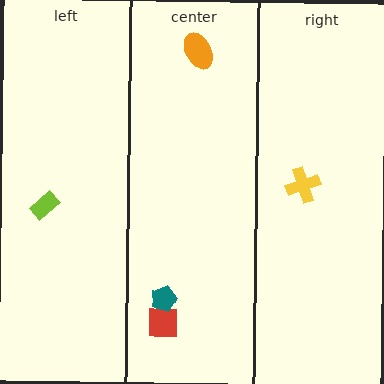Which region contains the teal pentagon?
The center region.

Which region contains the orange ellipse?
The center region.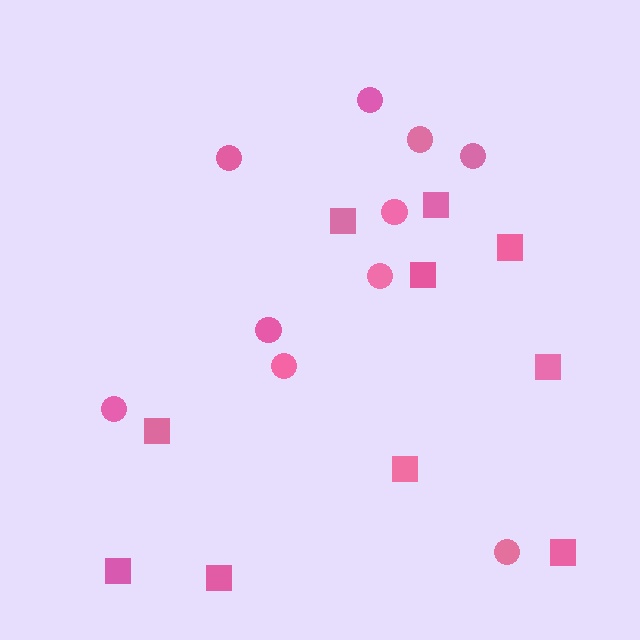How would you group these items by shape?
There are 2 groups: one group of squares (10) and one group of circles (10).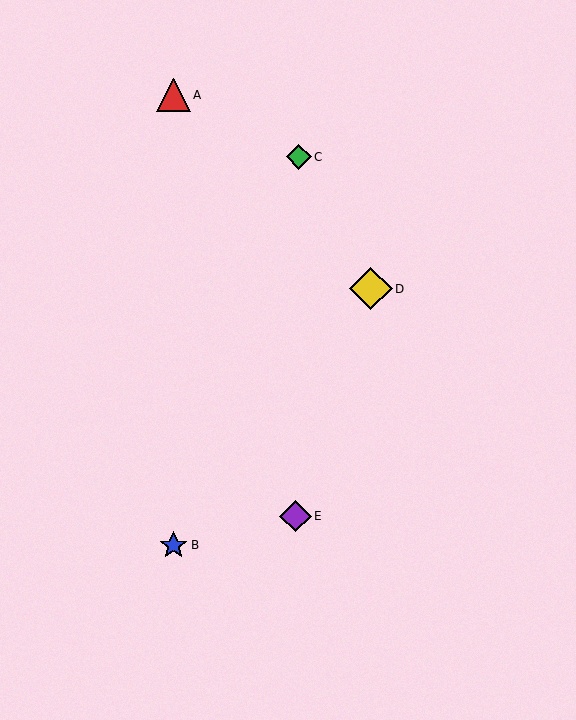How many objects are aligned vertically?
2 objects (A, B) are aligned vertically.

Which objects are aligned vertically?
Objects A, B are aligned vertically.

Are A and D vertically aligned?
No, A is at x≈173 and D is at x≈371.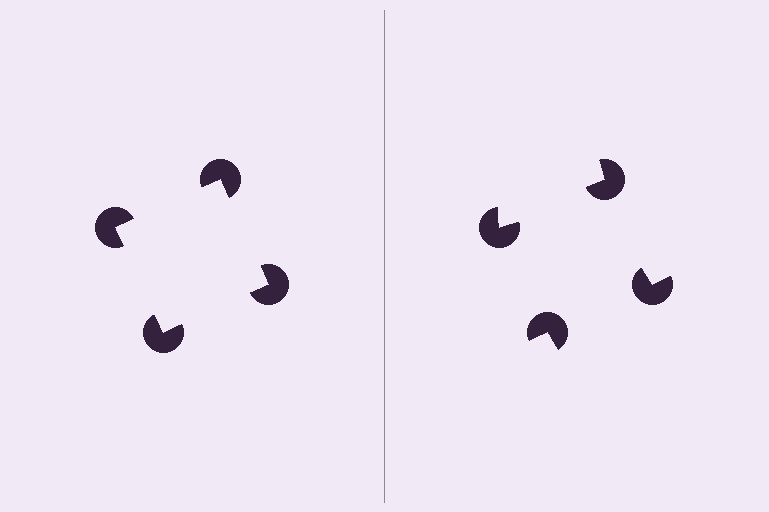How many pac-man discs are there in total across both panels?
8 — 4 on each side.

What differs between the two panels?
The pac-man discs are positioned identically on both sides; only the wedge orientations differ. On the left they align to a square; on the right they are misaligned.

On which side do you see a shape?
An illusory square appears on the left side. On the right side the wedge cuts are rotated, so no coherent shape forms.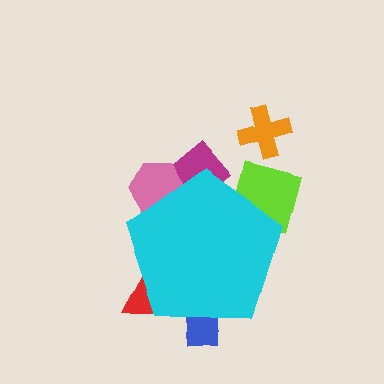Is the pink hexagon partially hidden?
Yes, the pink hexagon is partially hidden behind the cyan pentagon.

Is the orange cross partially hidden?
No, the orange cross is fully visible.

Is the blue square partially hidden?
Yes, the blue square is partially hidden behind the cyan pentagon.